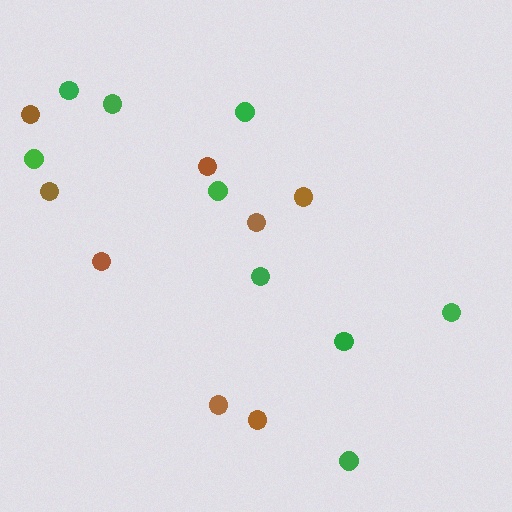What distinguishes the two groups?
There are 2 groups: one group of green circles (9) and one group of brown circles (8).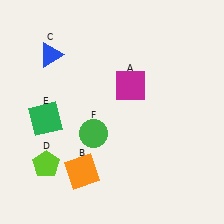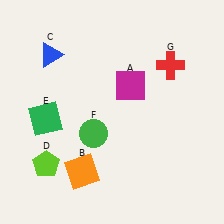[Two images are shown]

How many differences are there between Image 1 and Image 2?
There is 1 difference between the two images.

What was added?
A red cross (G) was added in Image 2.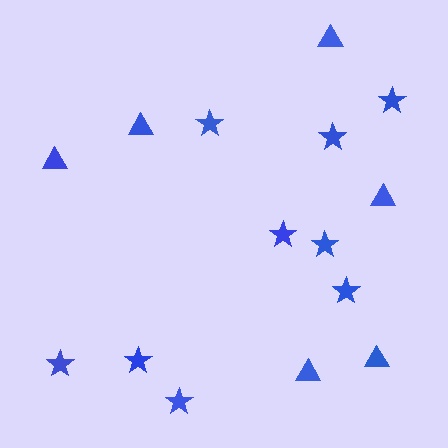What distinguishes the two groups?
There are 2 groups: one group of stars (9) and one group of triangles (6).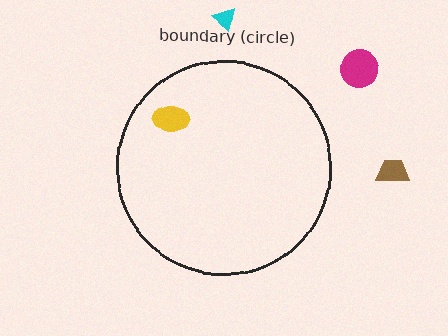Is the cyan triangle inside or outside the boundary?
Outside.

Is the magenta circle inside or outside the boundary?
Outside.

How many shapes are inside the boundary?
1 inside, 3 outside.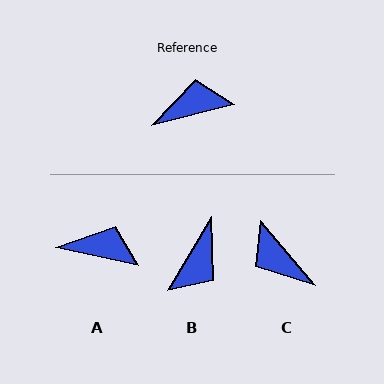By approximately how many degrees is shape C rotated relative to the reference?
Approximately 116 degrees counter-clockwise.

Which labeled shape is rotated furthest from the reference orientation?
B, about 135 degrees away.